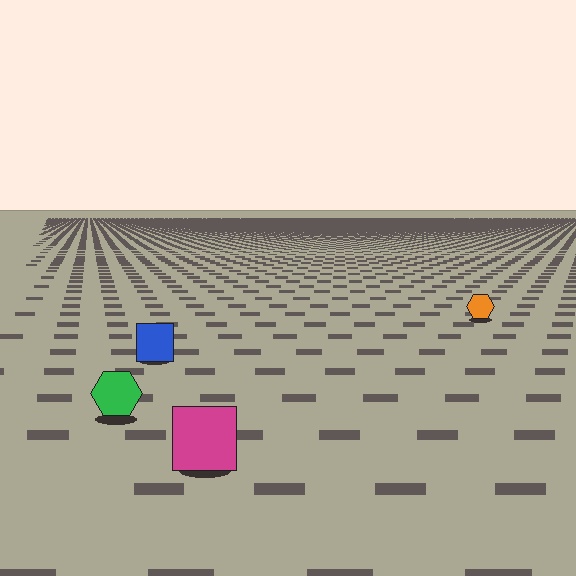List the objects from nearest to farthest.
From nearest to farthest: the magenta square, the green hexagon, the blue square, the orange hexagon.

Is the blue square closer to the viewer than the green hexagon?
No. The green hexagon is closer — you can tell from the texture gradient: the ground texture is coarser near it.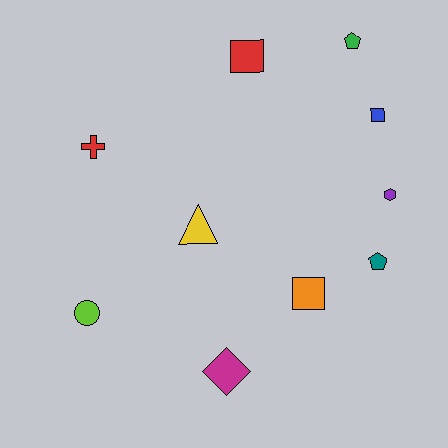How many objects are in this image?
There are 10 objects.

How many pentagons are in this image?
There are 2 pentagons.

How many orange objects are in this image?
There is 1 orange object.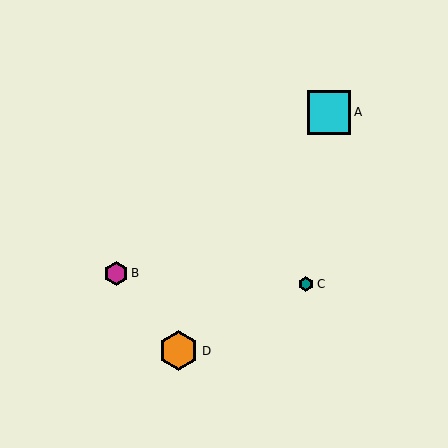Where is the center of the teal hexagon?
The center of the teal hexagon is at (306, 284).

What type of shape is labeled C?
Shape C is a teal hexagon.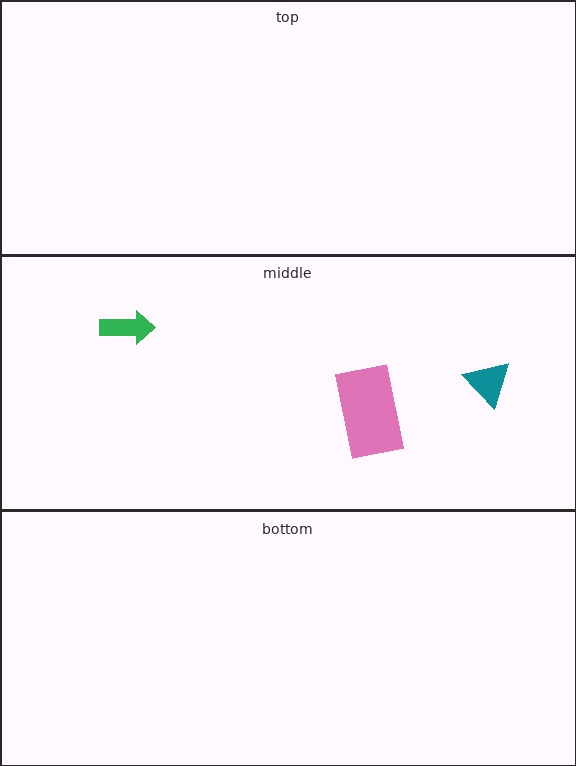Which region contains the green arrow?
The middle region.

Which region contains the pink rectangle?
The middle region.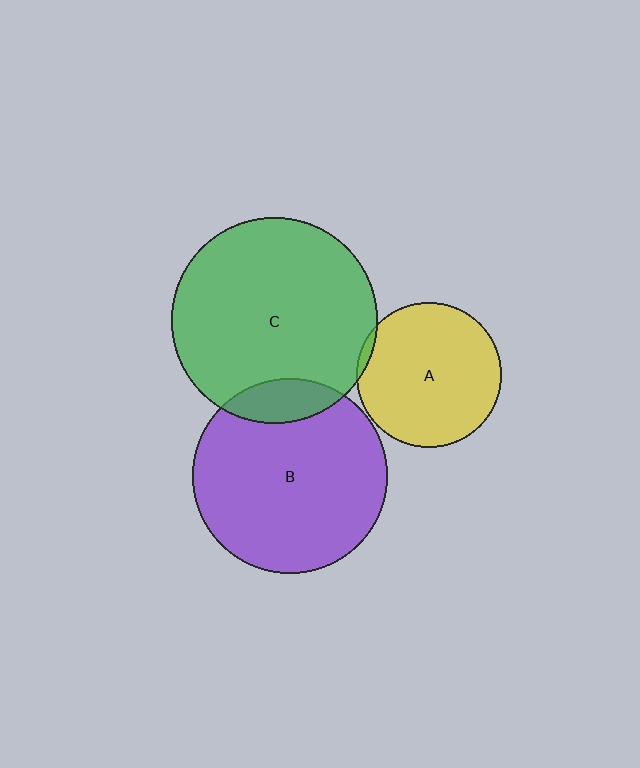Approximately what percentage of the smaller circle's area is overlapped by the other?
Approximately 5%.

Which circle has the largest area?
Circle C (green).